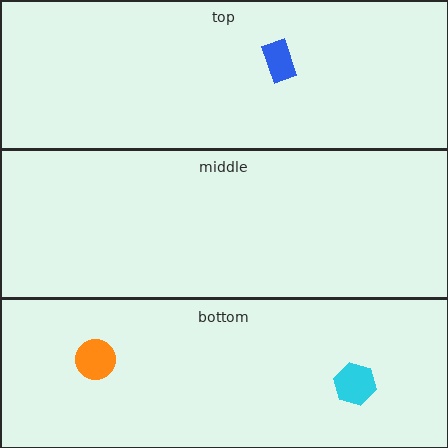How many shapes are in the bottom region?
2.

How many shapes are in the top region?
1.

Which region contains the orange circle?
The bottom region.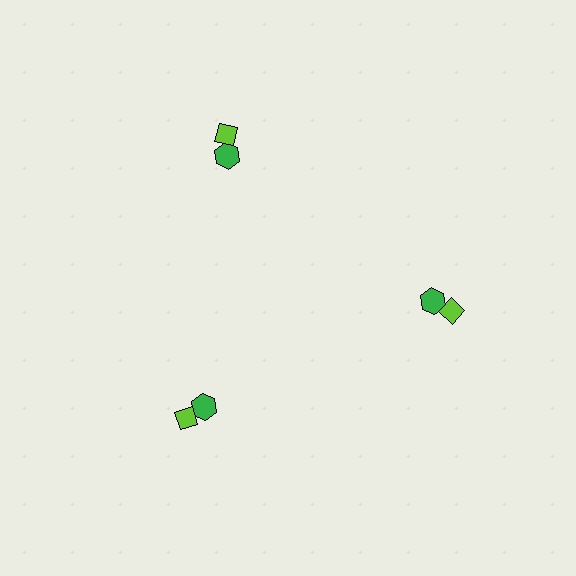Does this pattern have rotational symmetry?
Yes, this pattern has 3-fold rotational symmetry. It looks the same after rotating 120 degrees around the center.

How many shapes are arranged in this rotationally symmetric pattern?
There are 6 shapes, arranged in 3 groups of 2.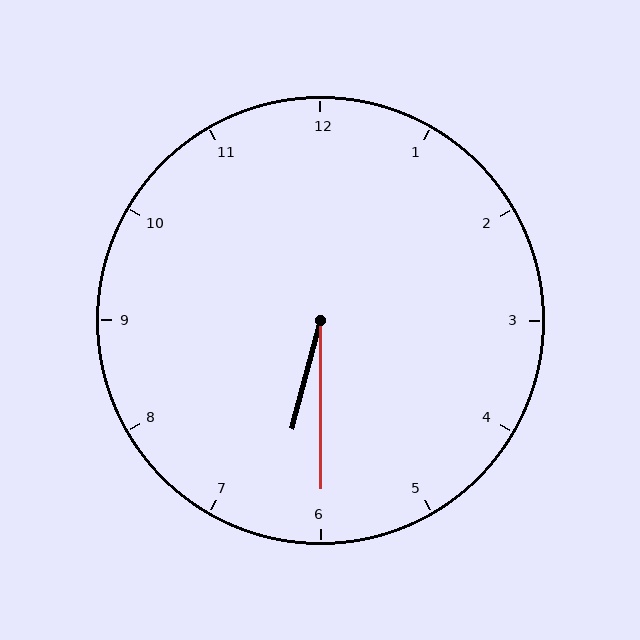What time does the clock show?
6:30.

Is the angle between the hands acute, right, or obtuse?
It is acute.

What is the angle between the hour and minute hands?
Approximately 15 degrees.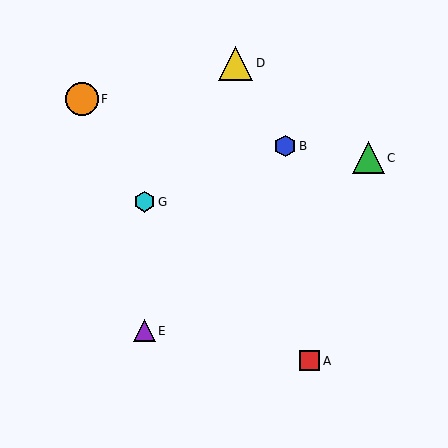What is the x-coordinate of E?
Object E is at x≈144.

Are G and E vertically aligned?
Yes, both are at x≈144.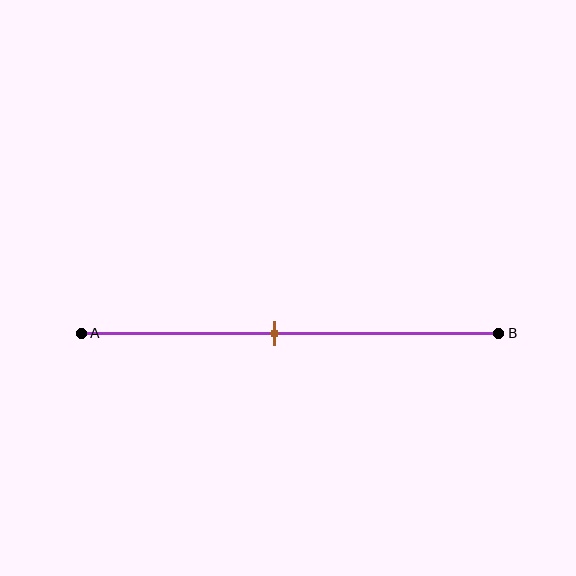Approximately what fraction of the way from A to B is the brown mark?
The brown mark is approximately 45% of the way from A to B.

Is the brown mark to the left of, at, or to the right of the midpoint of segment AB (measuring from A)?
The brown mark is to the left of the midpoint of segment AB.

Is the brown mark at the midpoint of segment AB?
No, the mark is at about 45% from A, not at the 50% midpoint.